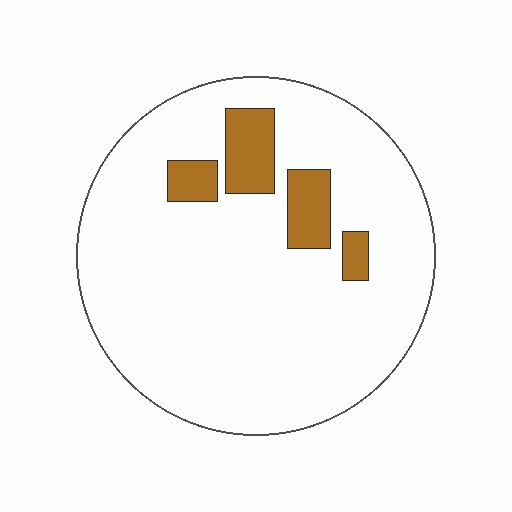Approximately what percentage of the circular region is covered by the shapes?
Approximately 10%.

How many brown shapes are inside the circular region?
4.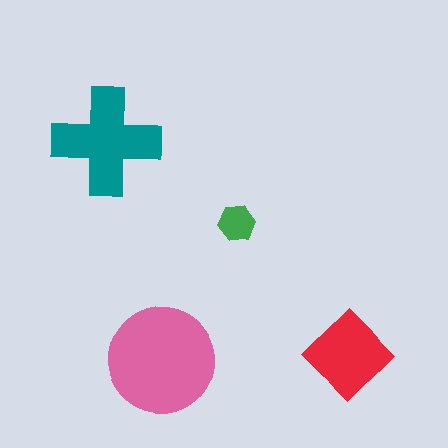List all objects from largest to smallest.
The pink circle, the teal cross, the red diamond, the green hexagon.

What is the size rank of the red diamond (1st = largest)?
3rd.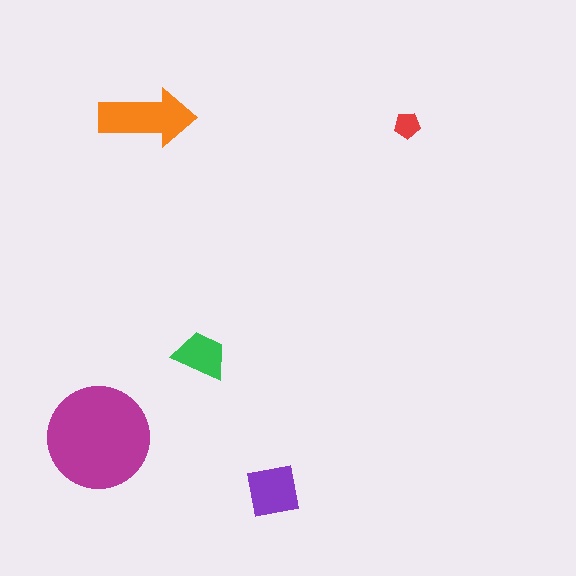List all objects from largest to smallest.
The magenta circle, the orange arrow, the purple square, the green trapezoid, the red pentagon.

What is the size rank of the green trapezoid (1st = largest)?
4th.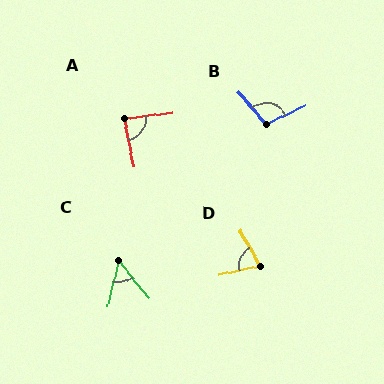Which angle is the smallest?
C, at approximately 52 degrees.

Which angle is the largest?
B, at approximately 105 degrees.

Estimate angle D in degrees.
Approximately 72 degrees.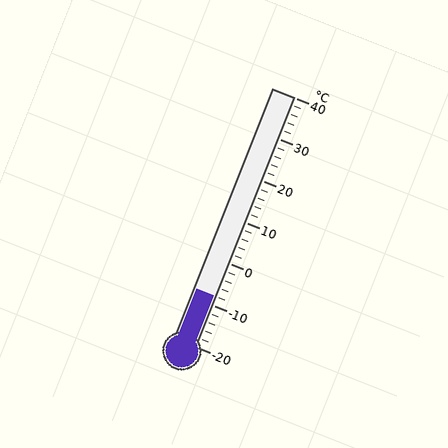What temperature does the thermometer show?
The thermometer shows approximately -8°C.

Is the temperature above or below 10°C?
The temperature is below 10°C.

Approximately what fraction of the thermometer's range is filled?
The thermometer is filled to approximately 20% of its range.